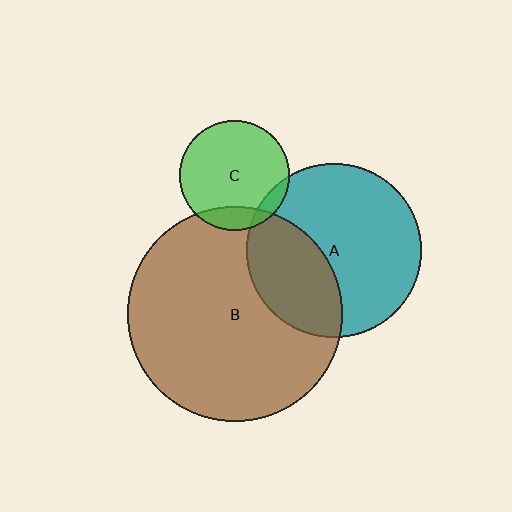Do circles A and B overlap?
Yes.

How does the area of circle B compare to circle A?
Approximately 1.5 times.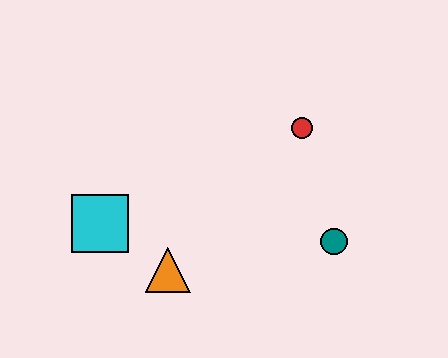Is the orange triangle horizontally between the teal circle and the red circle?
No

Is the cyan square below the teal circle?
No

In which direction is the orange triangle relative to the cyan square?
The orange triangle is to the right of the cyan square.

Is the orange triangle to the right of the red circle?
No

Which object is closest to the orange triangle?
The cyan square is closest to the orange triangle.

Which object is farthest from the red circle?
The cyan square is farthest from the red circle.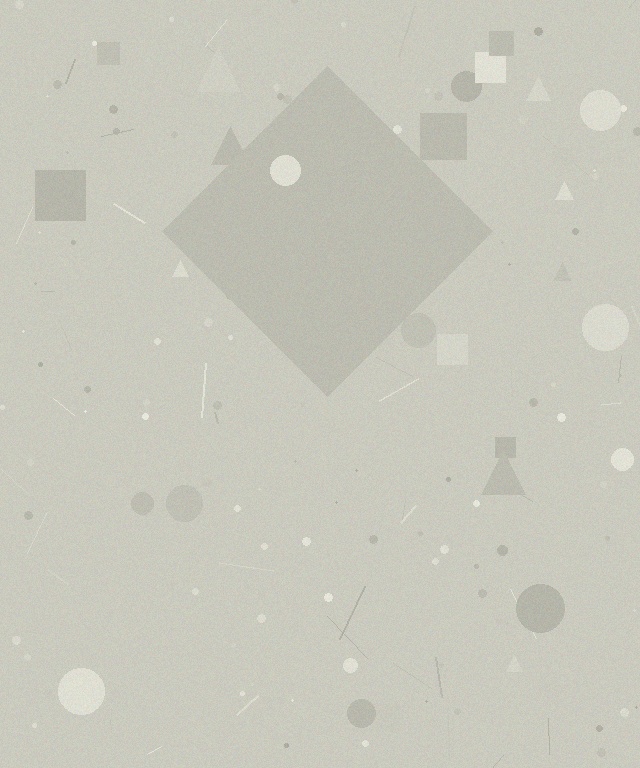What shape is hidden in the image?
A diamond is hidden in the image.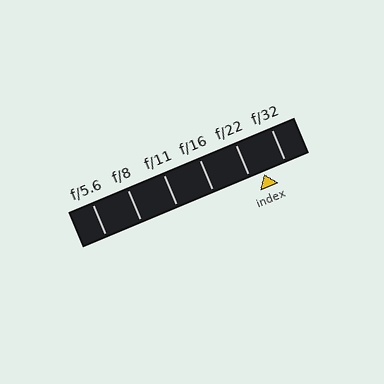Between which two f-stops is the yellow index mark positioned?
The index mark is between f/22 and f/32.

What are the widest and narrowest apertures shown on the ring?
The widest aperture shown is f/5.6 and the narrowest is f/32.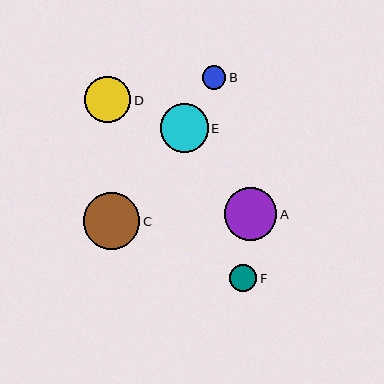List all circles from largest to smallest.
From largest to smallest: C, A, E, D, F, B.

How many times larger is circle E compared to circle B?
Circle E is approximately 2.1 times the size of circle B.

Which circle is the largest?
Circle C is the largest with a size of approximately 57 pixels.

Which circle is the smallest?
Circle B is the smallest with a size of approximately 23 pixels.